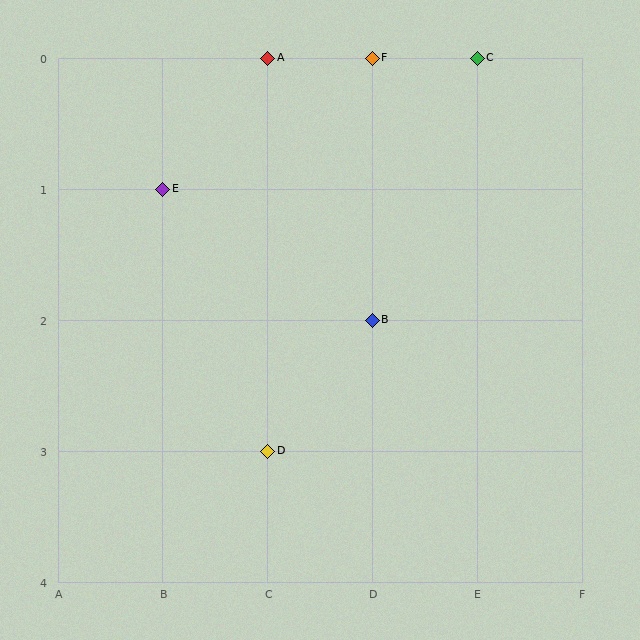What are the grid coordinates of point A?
Point A is at grid coordinates (C, 0).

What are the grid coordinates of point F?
Point F is at grid coordinates (D, 0).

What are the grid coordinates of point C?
Point C is at grid coordinates (E, 0).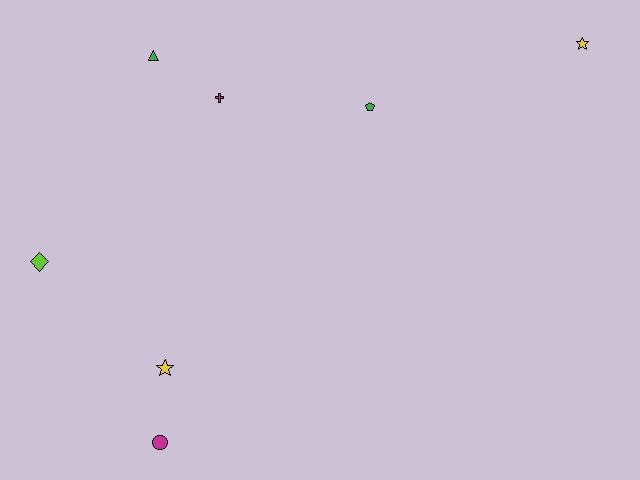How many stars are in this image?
There are 2 stars.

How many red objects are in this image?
There are no red objects.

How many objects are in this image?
There are 7 objects.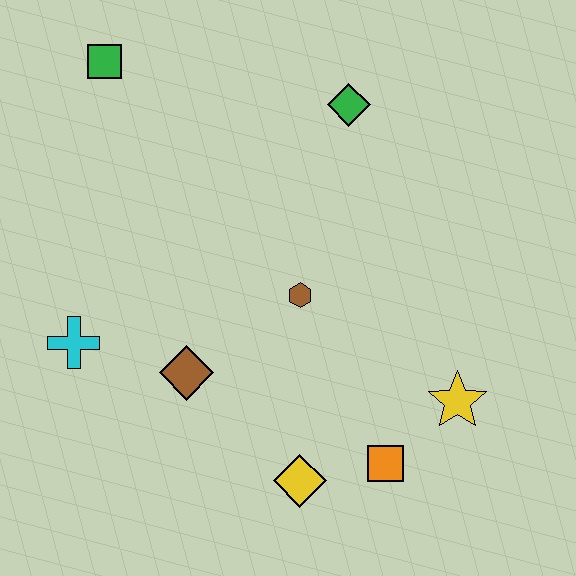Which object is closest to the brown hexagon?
The brown diamond is closest to the brown hexagon.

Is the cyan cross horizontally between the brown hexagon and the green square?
No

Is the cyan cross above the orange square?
Yes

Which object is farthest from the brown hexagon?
The green square is farthest from the brown hexagon.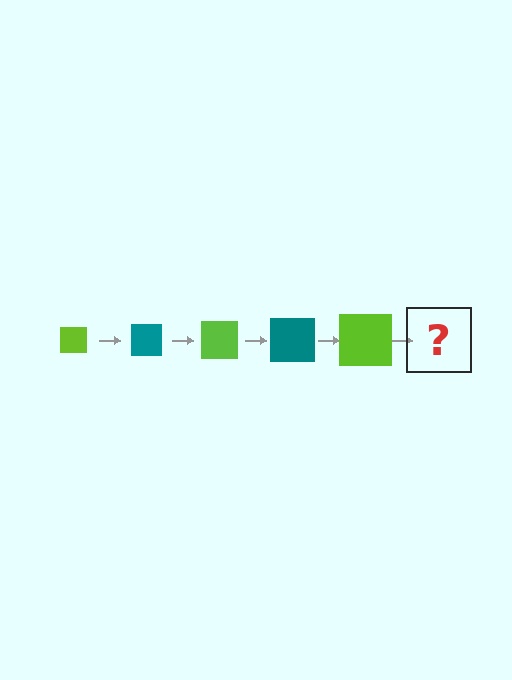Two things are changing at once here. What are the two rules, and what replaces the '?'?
The two rules are that the square grows larger each step and the color cycles through lime and teal. The '?' should be a teal square, larger than the previous one.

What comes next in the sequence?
The next element should be a teal square, larger than the previous one.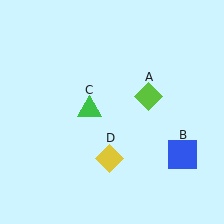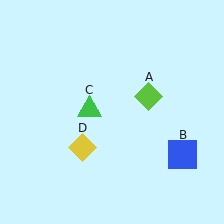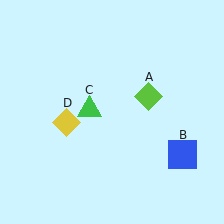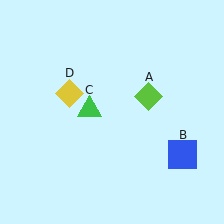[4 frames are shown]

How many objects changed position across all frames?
1 object changed position: yellow diamond (object D).